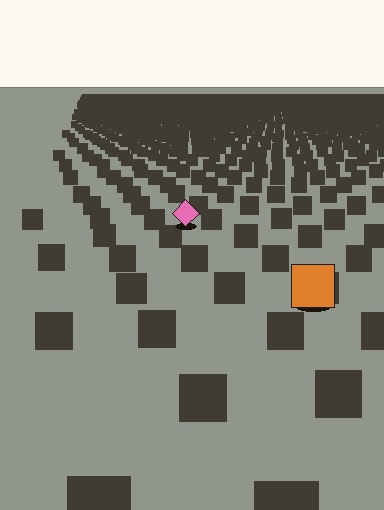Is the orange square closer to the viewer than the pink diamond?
Yes. The orange square is closer — you can tell from the texture gradient: the ground texture is coarser near it.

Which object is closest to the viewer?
The orange square is closest. The texture marks near it are larger and more spread out.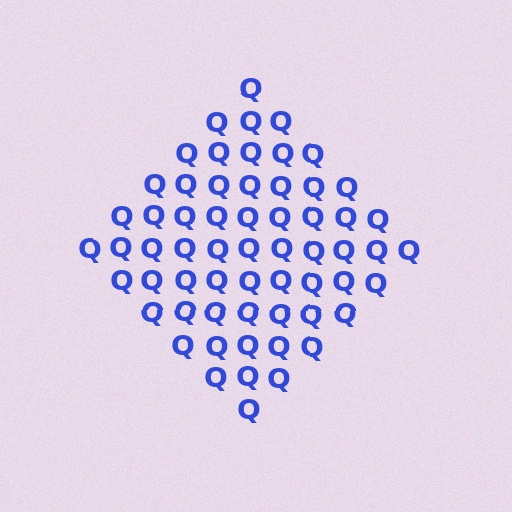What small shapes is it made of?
It is made of small letter Q's.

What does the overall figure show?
The overall figure shows a diamond.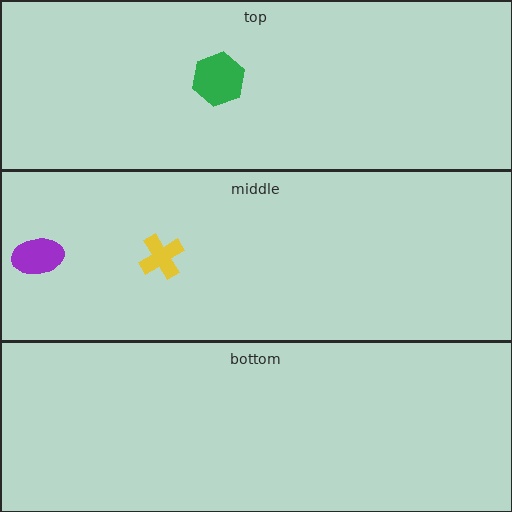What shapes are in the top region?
The green hexagon.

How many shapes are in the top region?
1.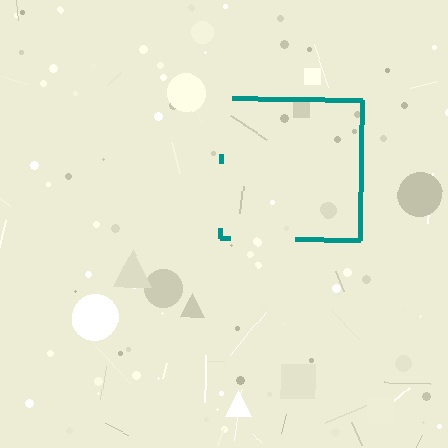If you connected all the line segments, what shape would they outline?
They would outline a square.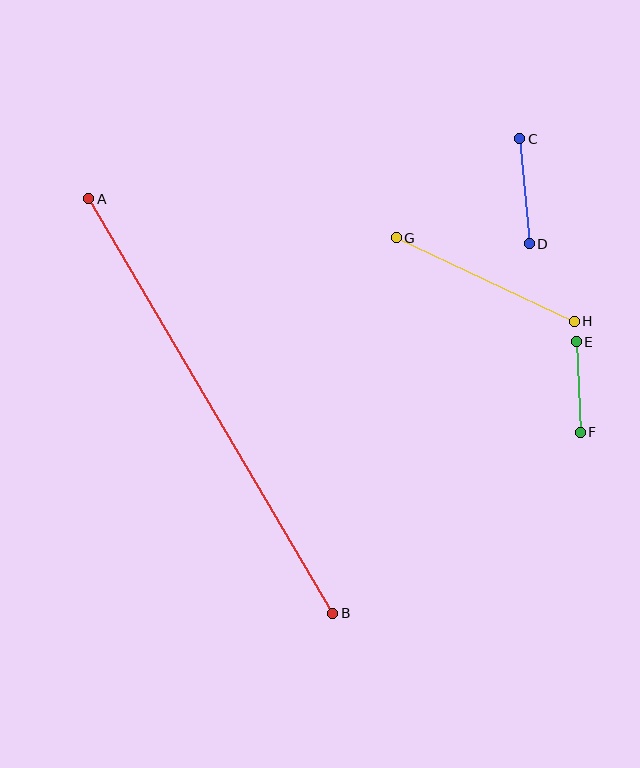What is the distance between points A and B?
The distance is approximately 481 pixels.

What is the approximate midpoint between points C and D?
The midpoint is at approximately (524, 191) pixels.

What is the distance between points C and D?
The distance is approximately 106 pixels.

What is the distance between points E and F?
The distance is approximately 91 pixels.